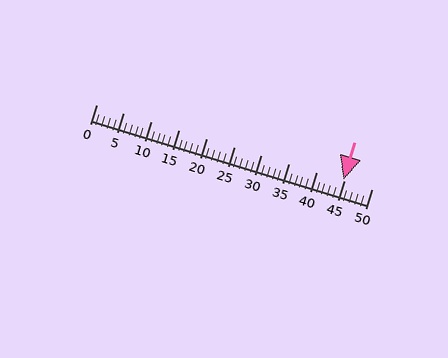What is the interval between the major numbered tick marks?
The major tick marks are spaced 5 units apart.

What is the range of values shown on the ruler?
The ruler shows values from 0 to 50.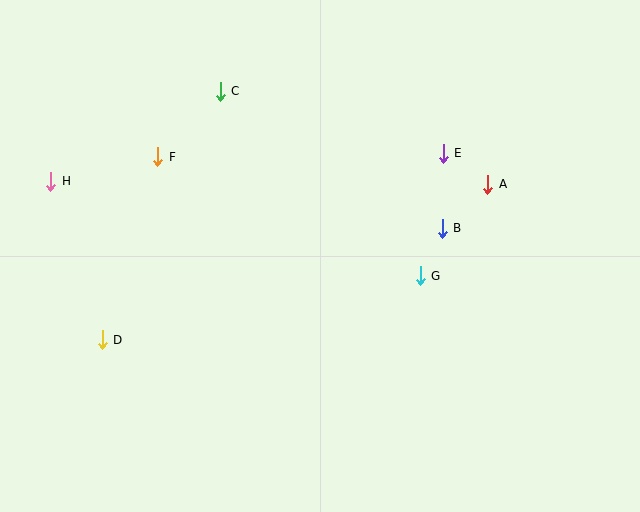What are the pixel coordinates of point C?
Point C is at (220, 91).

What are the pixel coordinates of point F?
Point F is at (158, 157).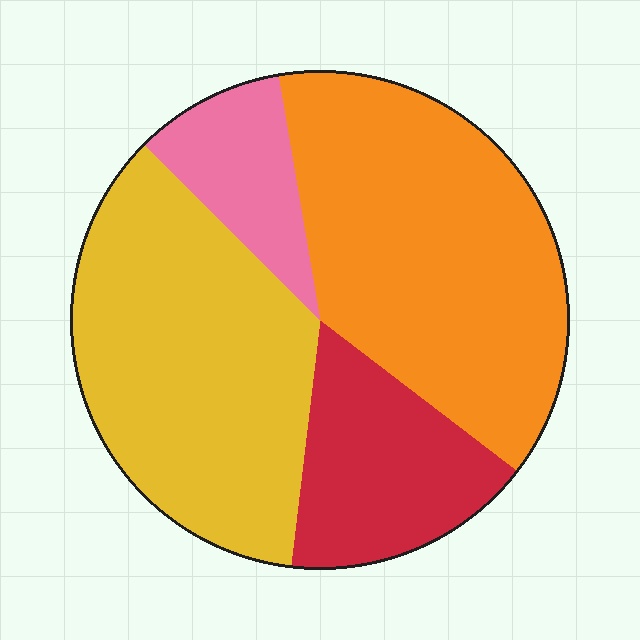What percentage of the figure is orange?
Orange takes up about three eighths (3/8) of the figure.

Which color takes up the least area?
Pink, at roughly 10%.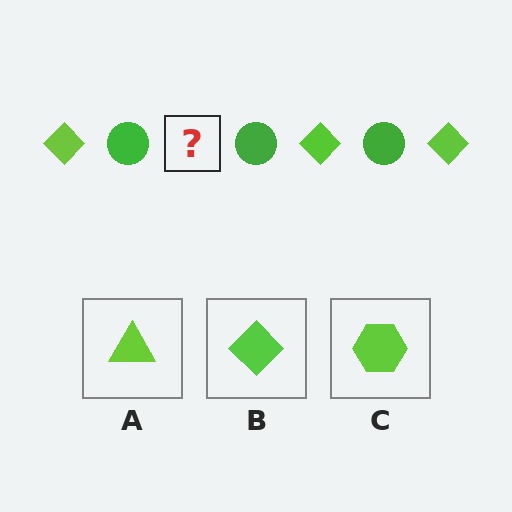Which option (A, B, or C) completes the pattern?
B.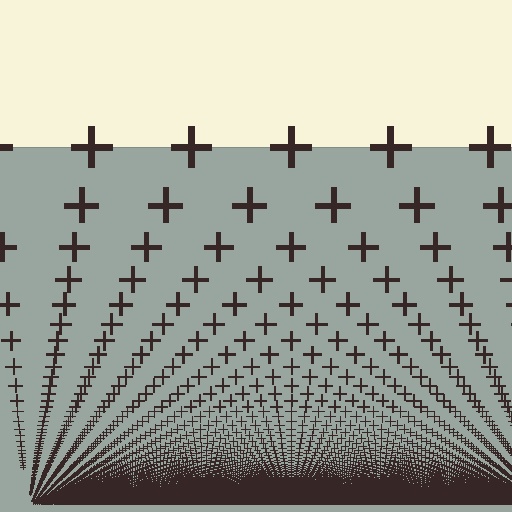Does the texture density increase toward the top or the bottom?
Density increases toward the bottom.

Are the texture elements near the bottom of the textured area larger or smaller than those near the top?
Smaller. The gradient is inverted — elements near the bottom are smaller and denser.